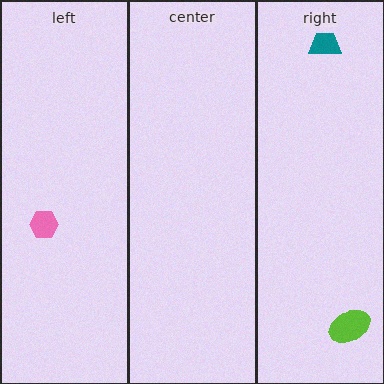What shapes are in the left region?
The pink hexagon.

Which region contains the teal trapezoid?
The right region.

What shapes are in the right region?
The lime ellipse, the teal trapezoid.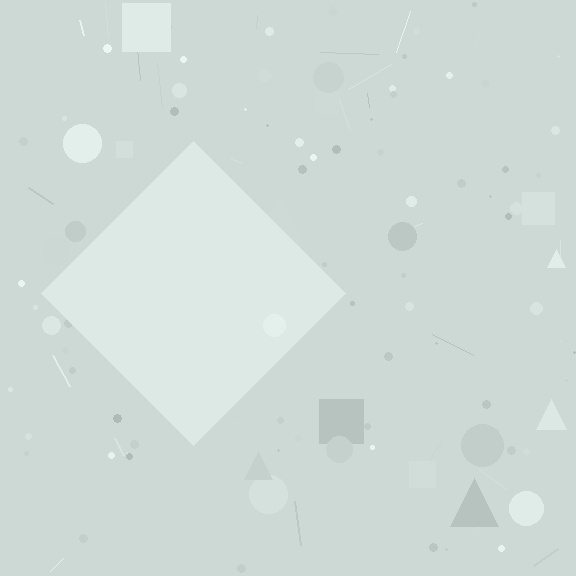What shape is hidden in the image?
A diamond is hidden in the image.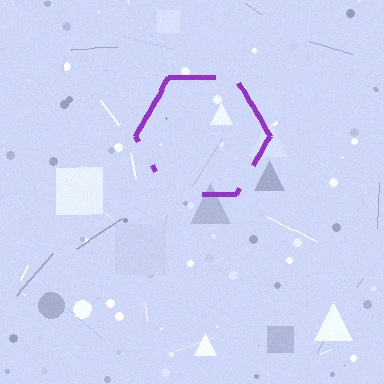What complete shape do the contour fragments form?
The contour fragments form a hexagon.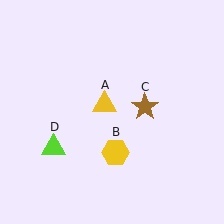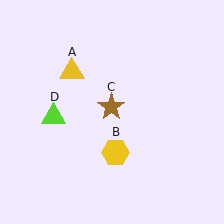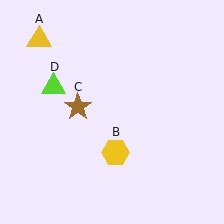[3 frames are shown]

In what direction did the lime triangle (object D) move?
The lime triangle (object D) moved up.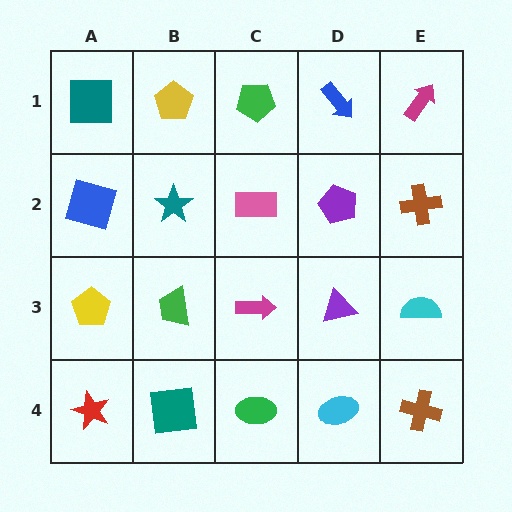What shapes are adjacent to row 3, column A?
A blue square (row 2, column A), a red star (row 4, column A), a green trapezoid (row 3, column B).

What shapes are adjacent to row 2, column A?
A teal square (row 1, column A), a yellow pentagon (row 3, column A), a teal star (row 2, column B).